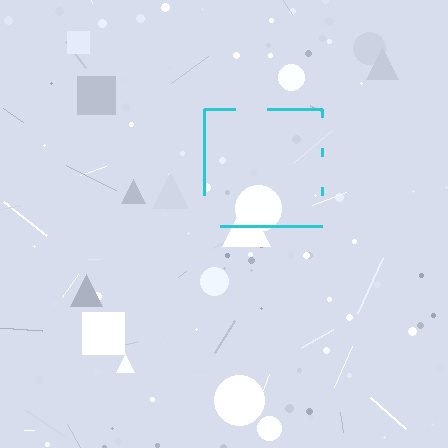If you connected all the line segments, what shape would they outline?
They would outline a square.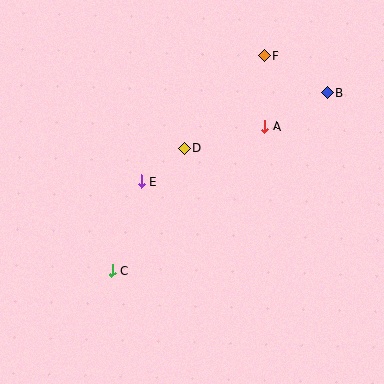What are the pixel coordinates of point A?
Point A is at (265, 126).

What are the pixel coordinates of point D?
Point D is at (184, 148).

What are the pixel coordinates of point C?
Point C is at (112, 271).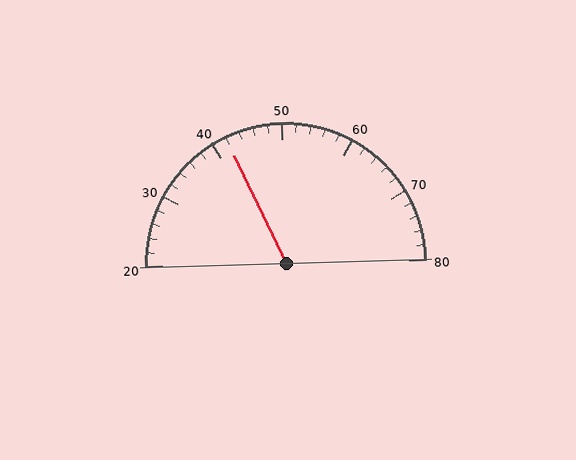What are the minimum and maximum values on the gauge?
The gauge ranges from 20 to 80.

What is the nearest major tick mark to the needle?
The nearest major tick mark is 40.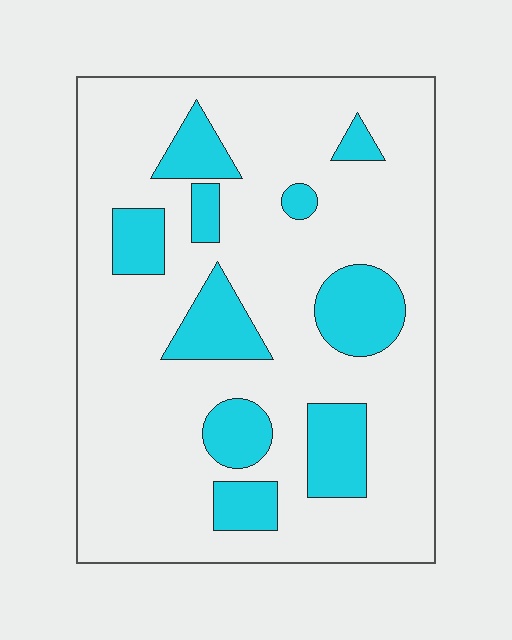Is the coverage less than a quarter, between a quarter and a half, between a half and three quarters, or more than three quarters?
Less than a quarter.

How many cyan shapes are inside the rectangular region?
10.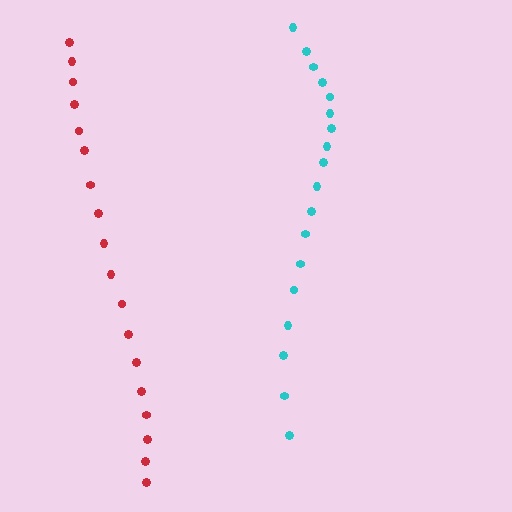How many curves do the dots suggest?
There are 2 distinct paths.